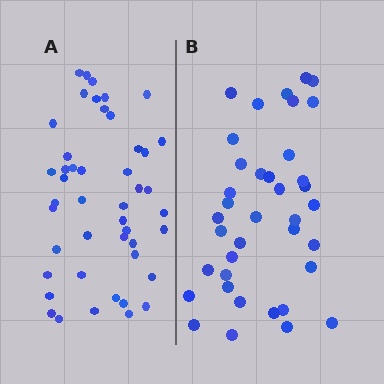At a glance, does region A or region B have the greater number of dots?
Region A (the left region) has more dots.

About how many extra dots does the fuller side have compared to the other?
Region A has roughly 8 or so more dots than region B.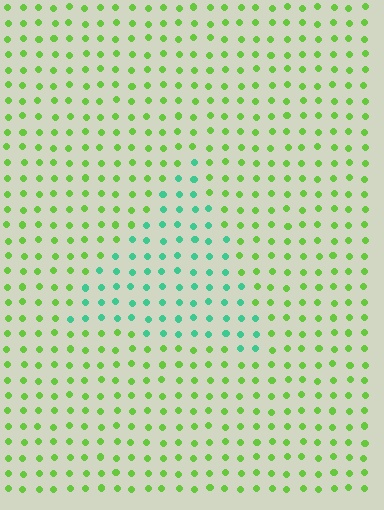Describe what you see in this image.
The image is filled with small lime elements in a uniform arrangement. A triangle-shaped region is visible where the elements are tinted to a slightly different hue, forming a subtle color boundary.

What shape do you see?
I see a triangle.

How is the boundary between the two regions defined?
The boundary is defined purely by a slight shift in hue (about 53 degrees). Spacing, size, and orientation are identical on both sides.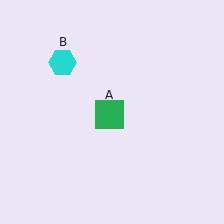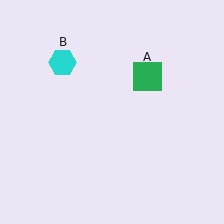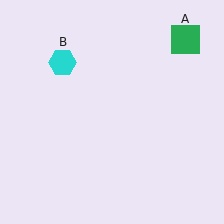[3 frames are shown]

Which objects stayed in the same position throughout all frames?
Cyan hexagon (object B) remained stationary.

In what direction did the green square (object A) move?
The green square (object A) moved up and to the right.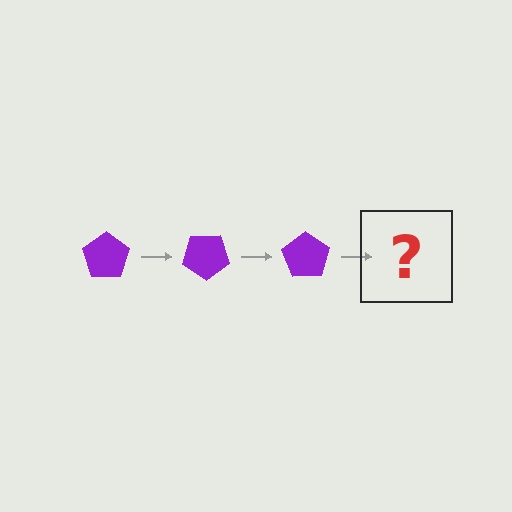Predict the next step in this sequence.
The next step is a purple pentagon rotated 105 degrees.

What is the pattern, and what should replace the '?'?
The pattern is that the pentagon rotates 35 degrees each step. The '?' should be a purple pentagon rotated 105 degrees.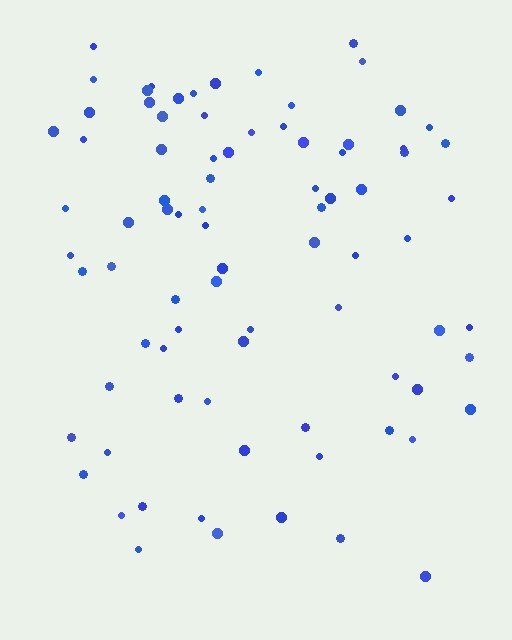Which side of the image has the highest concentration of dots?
The top.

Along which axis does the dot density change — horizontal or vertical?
Vertical.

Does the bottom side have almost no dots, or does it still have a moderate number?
Still a moderate number, just noticeably fewer than the top.